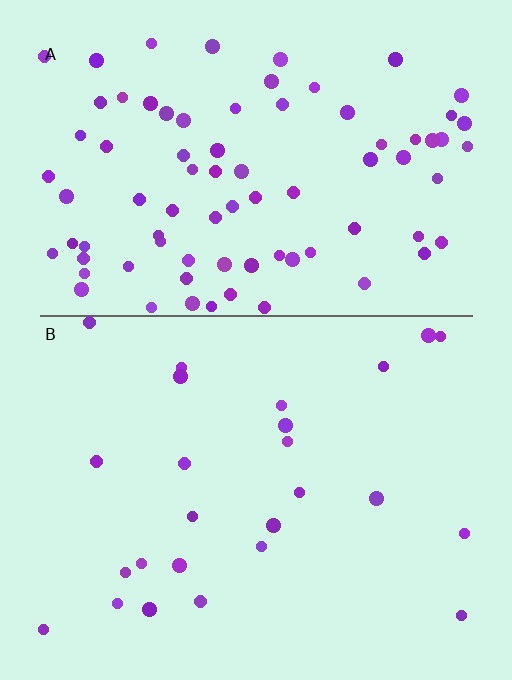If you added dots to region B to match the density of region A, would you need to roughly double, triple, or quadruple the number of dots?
Approximately triple.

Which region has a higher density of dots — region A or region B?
A (the top).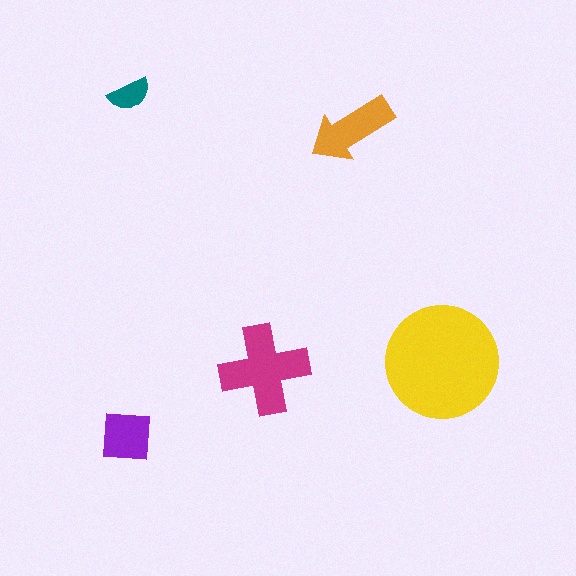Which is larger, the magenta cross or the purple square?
The magenta cross.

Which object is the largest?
The yellow circle.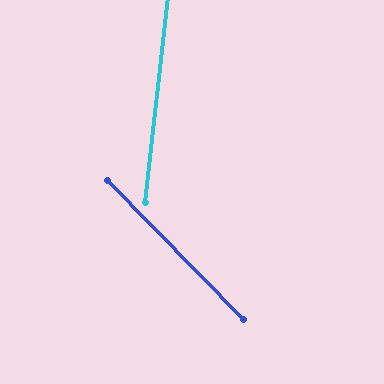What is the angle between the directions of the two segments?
Approximately 51 degrees.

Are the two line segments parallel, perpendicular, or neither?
Neither parallel nor perpendicular — they differ by about 51°.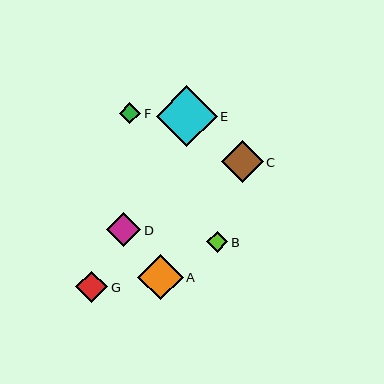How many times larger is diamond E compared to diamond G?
Diamond E is approximately 1.9 times the size of diamond G.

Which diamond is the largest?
Diamond E is the largest with a size of approximately 60 pixels.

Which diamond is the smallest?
Diamond F is the smallest with a size of approximately 22 pixels.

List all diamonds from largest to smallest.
From largest to smallest: E, A, C, D, G, B, F.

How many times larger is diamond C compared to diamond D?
Diamond C is approximately 1.2 times the size of diamond D.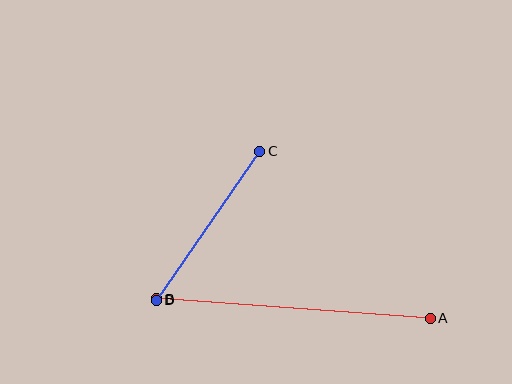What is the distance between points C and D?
The distance is approximately 181 pixels.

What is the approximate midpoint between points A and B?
The midpoint is at approximately (293, 308) pixels.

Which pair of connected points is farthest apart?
Points A and B are farthest apart.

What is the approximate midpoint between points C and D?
The midpoint is at approximately (208, 226) pixels.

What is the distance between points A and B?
The distance is approximately 274 pixels.